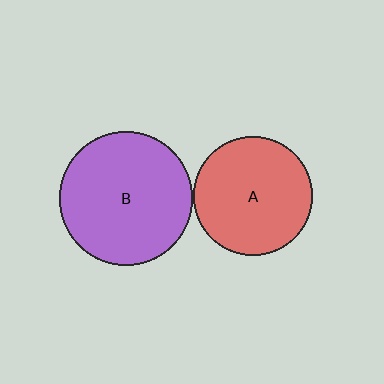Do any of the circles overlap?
No, none of the circles overlap.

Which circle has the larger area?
Circle B (purple).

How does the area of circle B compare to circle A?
Approximately 1.3 times.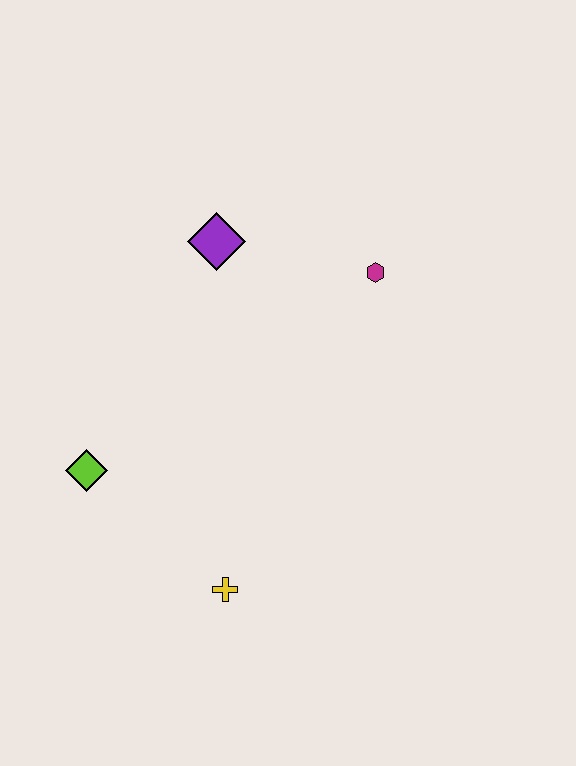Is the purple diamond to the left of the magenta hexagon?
Yes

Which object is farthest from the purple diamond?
The yellow cross is farthest from the purple diamond.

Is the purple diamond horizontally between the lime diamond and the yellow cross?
Yes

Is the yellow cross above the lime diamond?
No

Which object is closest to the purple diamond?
The magenta hexagon is closest to the purple diamond.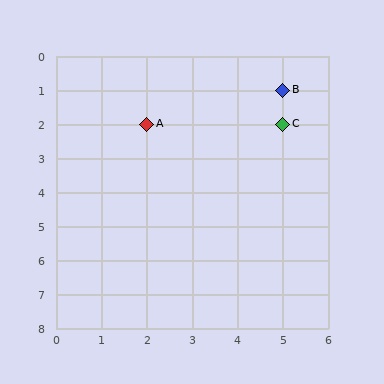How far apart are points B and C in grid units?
Points B and C are 1 row apart.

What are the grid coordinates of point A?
Point A is at grid coordinates (2, 2).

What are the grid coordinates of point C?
Point C is at grid coordinates (5, 2).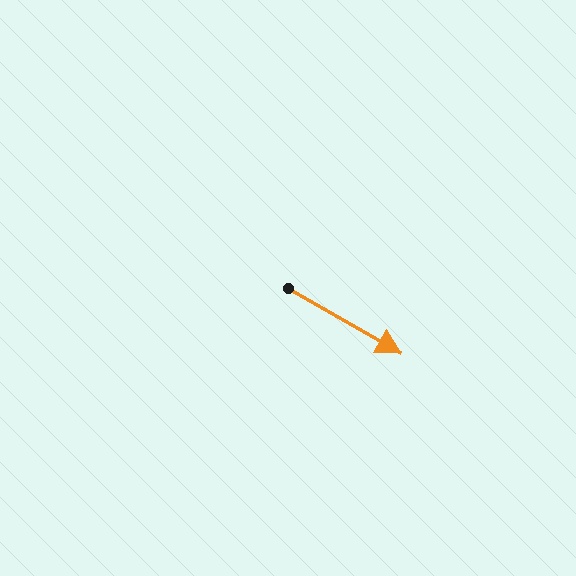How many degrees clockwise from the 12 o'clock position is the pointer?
Approximately 120 degrees.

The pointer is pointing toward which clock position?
Roughly 4 o'clock.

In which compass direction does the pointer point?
Southeast.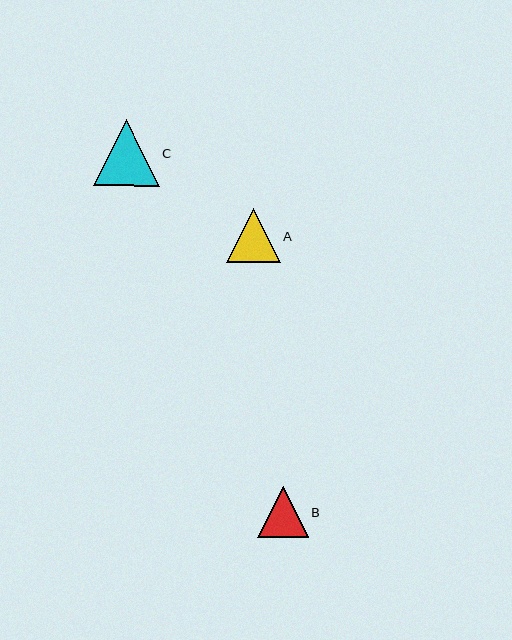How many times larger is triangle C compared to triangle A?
Triangle C is approximately 1.2 times the size of triangle A.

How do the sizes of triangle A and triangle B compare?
Triangle A and triangle B are approximately the same size.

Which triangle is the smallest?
Triangle B is the smallest with a size of approximately 51 pixels.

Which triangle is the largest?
Triangle C is the largest with a size of approximately 66 pixels.